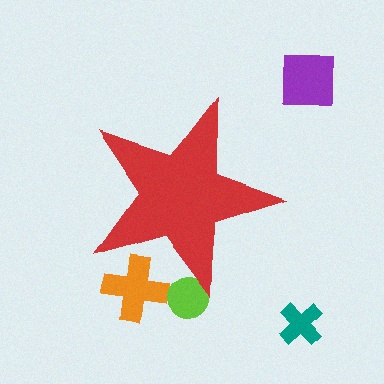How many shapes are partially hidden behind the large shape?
2 shapes are partially hidden.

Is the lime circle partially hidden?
Yes, the lime circle is partially hidden behind the red star.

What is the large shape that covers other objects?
A red star.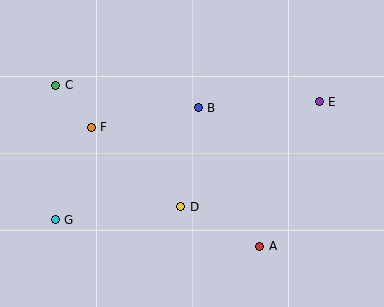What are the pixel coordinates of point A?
Point A is at (260, 246).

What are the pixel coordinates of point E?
Point E is at (319, 102).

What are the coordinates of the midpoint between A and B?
The midpoint between A and B is at (229, 177).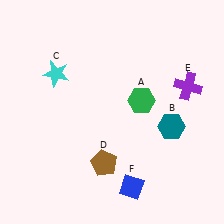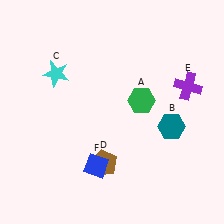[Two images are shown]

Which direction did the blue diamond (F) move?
The blue diamond (F) moved left.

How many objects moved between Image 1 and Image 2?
1 object moved between the two images.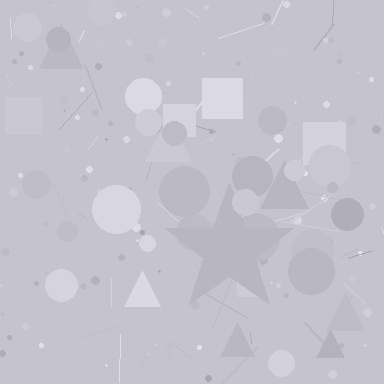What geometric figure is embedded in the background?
A star is embedded in the background.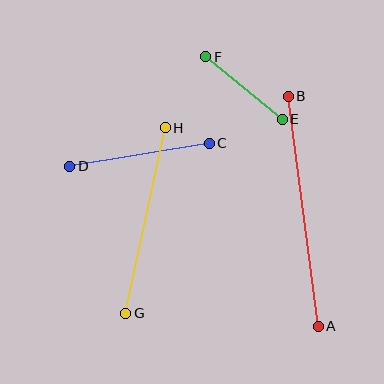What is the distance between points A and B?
The distance is approximately 232 pixels.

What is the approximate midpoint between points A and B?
The midpoint is at approximately (303, 211) pixels.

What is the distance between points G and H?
The distance is approximately 189 pixels.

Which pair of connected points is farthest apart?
Points A and B are farthest apart.